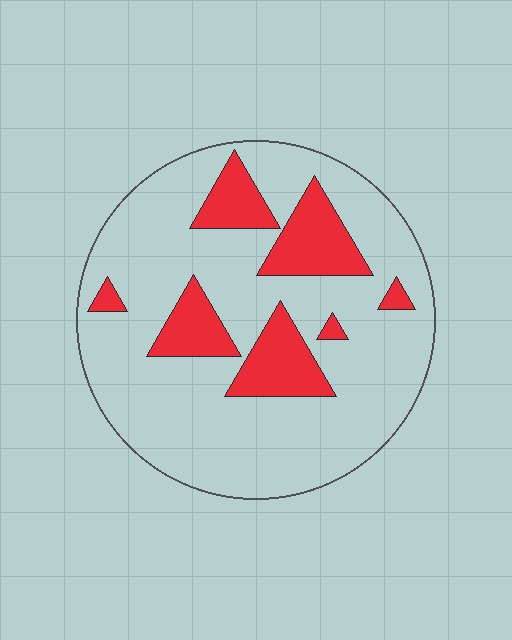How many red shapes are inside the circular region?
7.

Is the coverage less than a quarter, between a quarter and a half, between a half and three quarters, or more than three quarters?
Less than a quarter.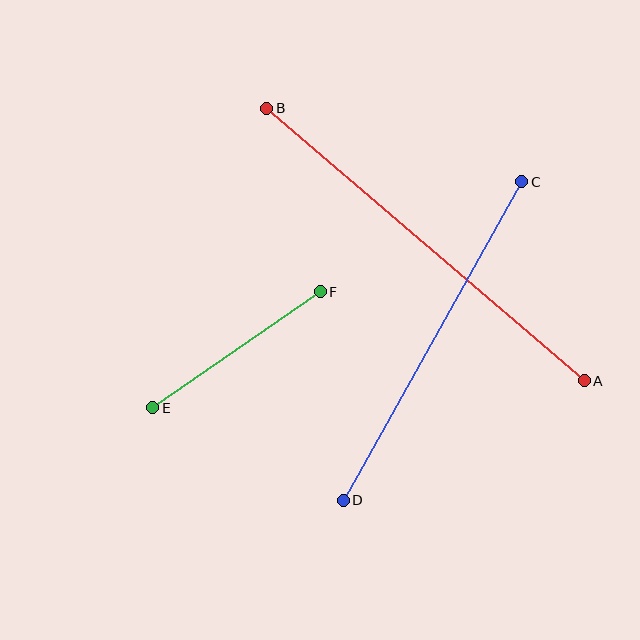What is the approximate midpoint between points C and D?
The midpoint is at approximately (433, 341) pixels.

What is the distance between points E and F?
The distance is approximately 204 pixels.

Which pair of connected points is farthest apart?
Points A and B are farthest apart.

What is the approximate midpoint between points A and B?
The midpoint is at approximately (426, 245) pixels.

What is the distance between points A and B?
The distance is approximately 418 pixels.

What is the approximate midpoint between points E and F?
The midpoint is at approximately (237, 350) pixels.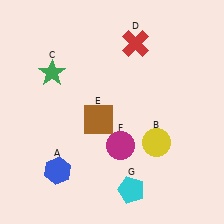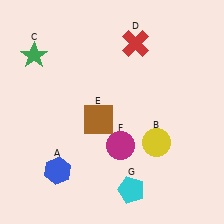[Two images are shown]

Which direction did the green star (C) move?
The green star (C) moved left.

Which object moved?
The green star (C) moved left.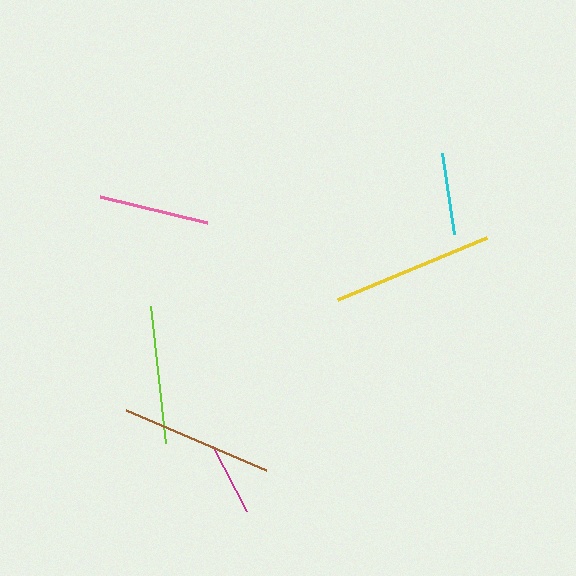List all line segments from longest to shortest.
From longest to shortest: yellow, brown, lime, pink, cyan, magenta.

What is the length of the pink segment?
The pink segment is approximately 110 pixels long.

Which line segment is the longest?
The yellow line is the longest at approximately 162 pixels.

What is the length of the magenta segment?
The magenta segment is approximately 73 pixels long.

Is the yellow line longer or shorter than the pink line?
The yellow line is longer than the pink line.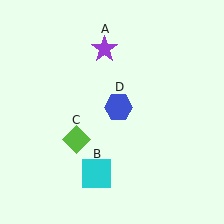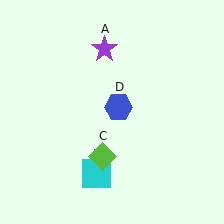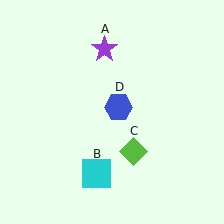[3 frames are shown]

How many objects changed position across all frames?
1 object changed position: lime diamond (object C).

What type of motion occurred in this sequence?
The lime diamond (object C) rotated counterclockwise around the center of the scene.